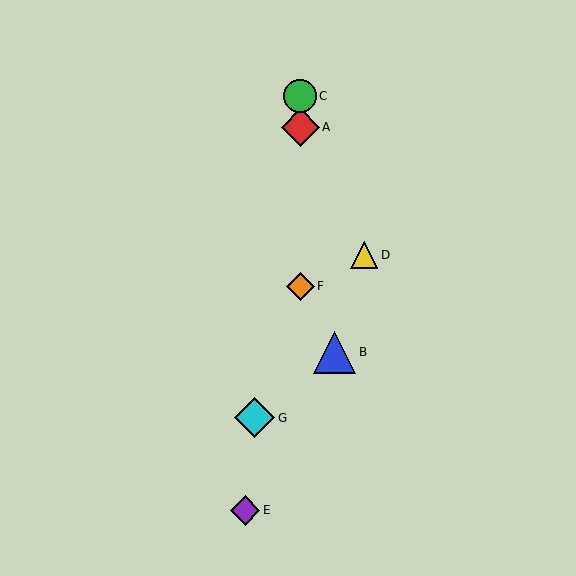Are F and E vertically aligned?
No, F is at x≈300 and E is at x≈245.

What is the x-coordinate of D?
Object D is at x≈364.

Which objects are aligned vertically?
Objects A, C, F are aligned vertically.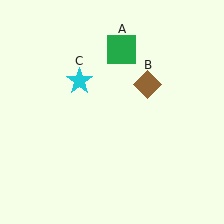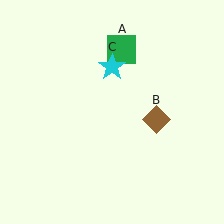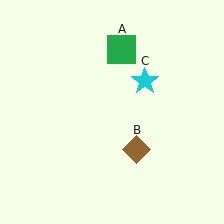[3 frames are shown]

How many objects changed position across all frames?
2 objects changed position: brown diamond (object B), cyan star (object C).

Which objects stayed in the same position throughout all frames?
Green square (object A) remained stationary.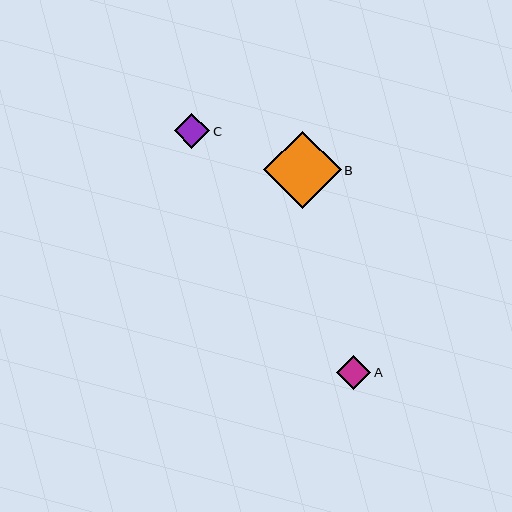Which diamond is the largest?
Diamond B is the largest with a size of approximately 78 pixels.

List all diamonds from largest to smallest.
From largest to smallest: B, C, A.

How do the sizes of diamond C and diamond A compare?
Diamond C and diamond A are approximately the same size.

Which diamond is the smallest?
Diamond A is the smallest with a size of approximately 34 pixels.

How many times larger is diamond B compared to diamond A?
Diamond B is approximately 2.3 times the size of diamond A.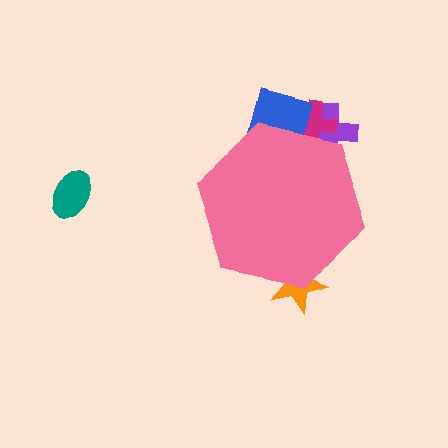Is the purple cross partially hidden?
Yes, the purple cross is partially hidden behind the pink hexagon.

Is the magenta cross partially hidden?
Yes, the magenta cross is partially hidden behind the pink hexagon.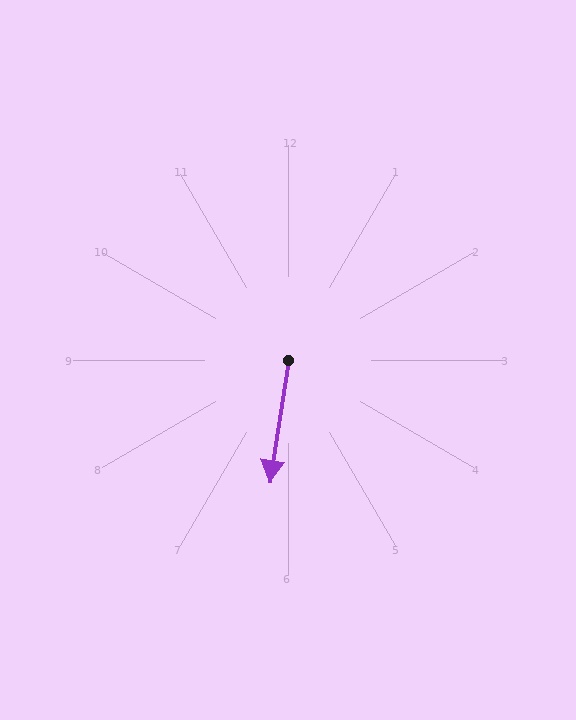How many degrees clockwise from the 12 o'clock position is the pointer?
Approximately 189 degrees.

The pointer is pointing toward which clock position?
Roughly 6 o'clock.